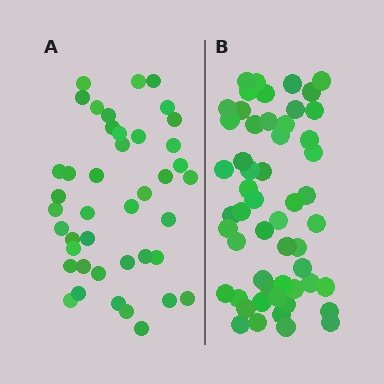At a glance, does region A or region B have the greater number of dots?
Region B (the right region) has more dots.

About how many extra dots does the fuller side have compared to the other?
Region B has roughly 12 or so more dots than region A.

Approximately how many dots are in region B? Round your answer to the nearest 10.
About 50 dots. (The exact count is 54, which rounds to 50.)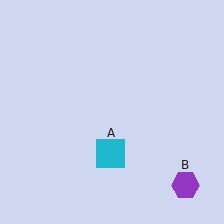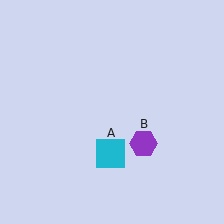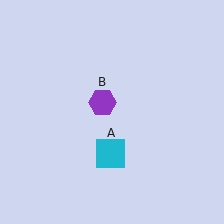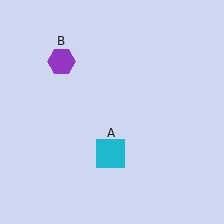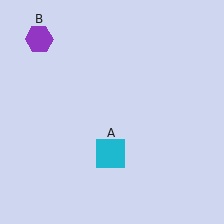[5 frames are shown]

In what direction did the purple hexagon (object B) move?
The purple hexagon (object B) moved up and to the left.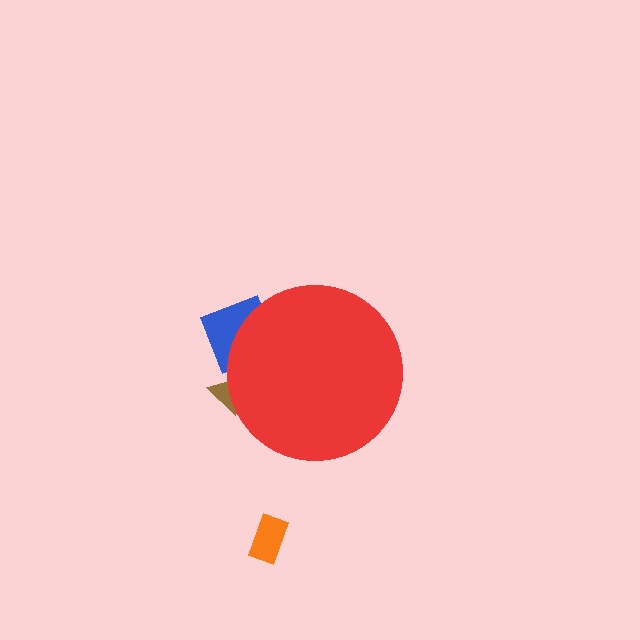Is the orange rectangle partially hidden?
No, the orange rectangle is fully visible.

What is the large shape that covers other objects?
A red circle.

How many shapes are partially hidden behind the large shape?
2 shapes are partially hidden.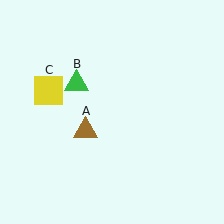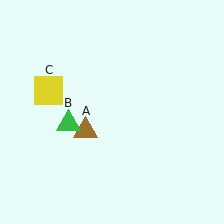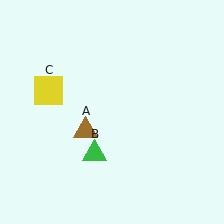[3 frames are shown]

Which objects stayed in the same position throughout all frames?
Brown triangle (object A) and yellow square (object C) remained stationary.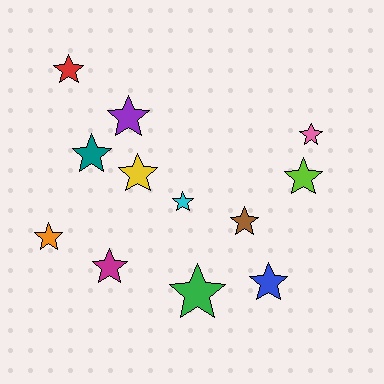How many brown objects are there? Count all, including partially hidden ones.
There is 1 brown object.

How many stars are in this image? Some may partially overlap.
There are 12 stars.